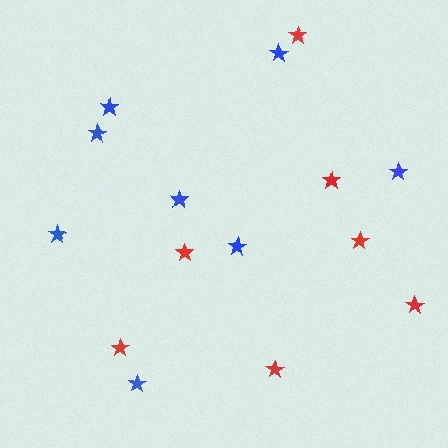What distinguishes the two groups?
There are 2 groups: one group of red stars (7) and one group of blue stars (8).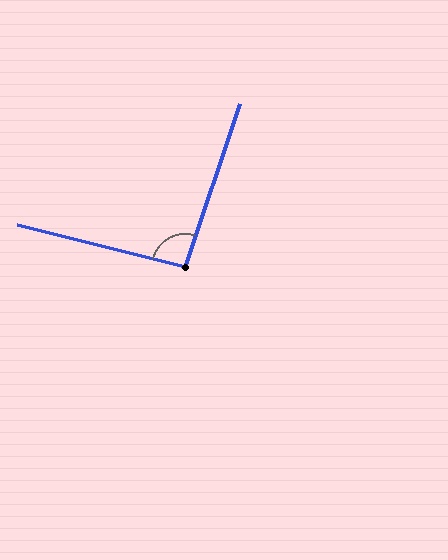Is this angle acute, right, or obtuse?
It is approximately a right angle.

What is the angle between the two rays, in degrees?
Approximately 95 degrees.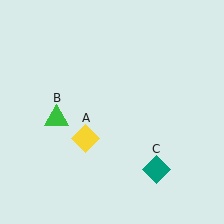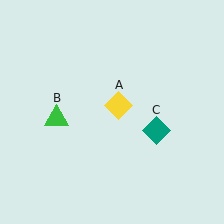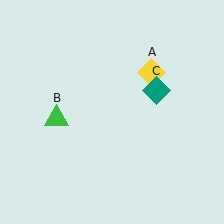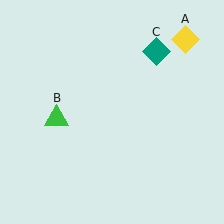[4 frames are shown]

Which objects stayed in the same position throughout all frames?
Green triangle (object B) remained stationary.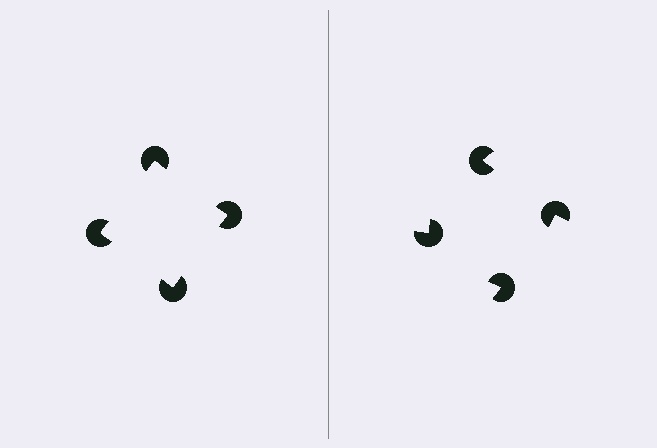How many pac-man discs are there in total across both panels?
8 — 4 on each side.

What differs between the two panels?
The pac-man discs are positioned identically on both sides; only the wedge orientations differ. On the left they align to a square; on the right they are misaligned.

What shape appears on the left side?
An illusory square.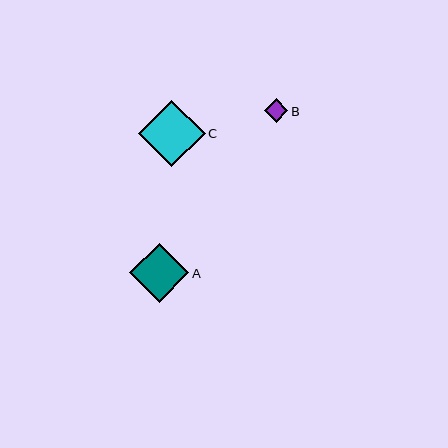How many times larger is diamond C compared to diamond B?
Diamond C is approximately 2.8 times the size of diamond B.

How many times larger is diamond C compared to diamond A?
Diamond C is approximately 1.1 times the size of diamond A.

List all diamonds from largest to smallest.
From largest to smallest: C, A, B.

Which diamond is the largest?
Diamond C is the largest with a size of approximately 67 pixels.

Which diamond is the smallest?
Diamond B is the smallest with a size of approximately 23 pixels.